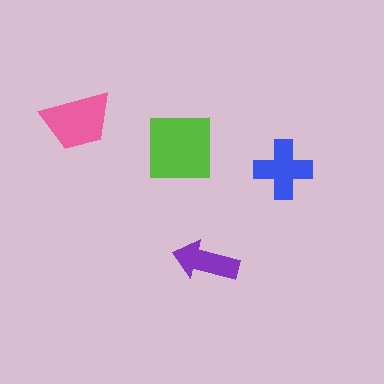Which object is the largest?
The lime square.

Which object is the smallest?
The purple arrow.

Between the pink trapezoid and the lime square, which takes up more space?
The lime square.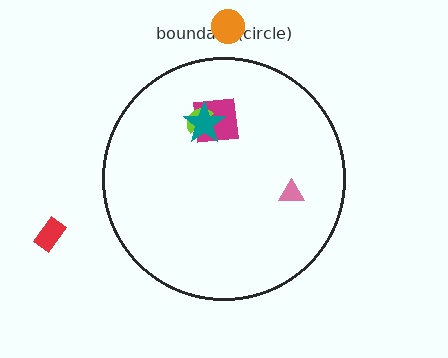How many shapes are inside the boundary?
4 inside, 2 outside.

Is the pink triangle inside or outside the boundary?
Inside.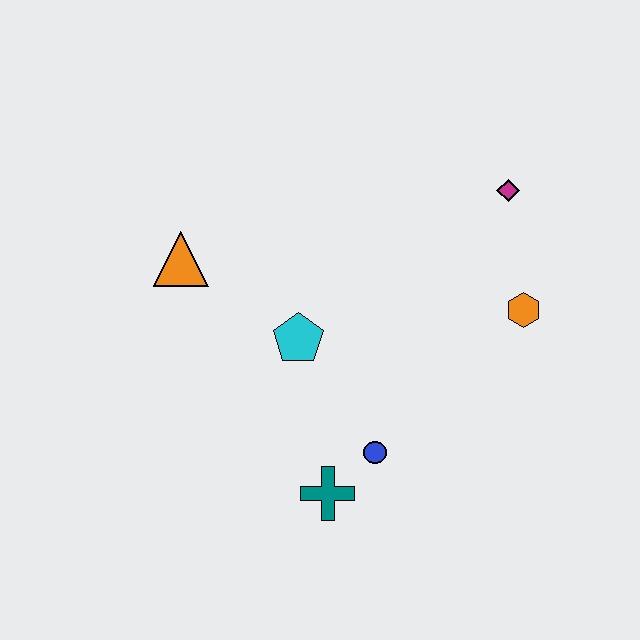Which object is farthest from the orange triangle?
The orange hexagon is farthest from the orange triangle.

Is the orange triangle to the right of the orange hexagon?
No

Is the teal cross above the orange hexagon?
No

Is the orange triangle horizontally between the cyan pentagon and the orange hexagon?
No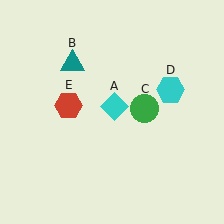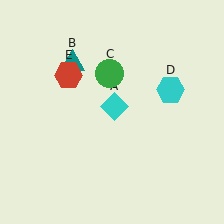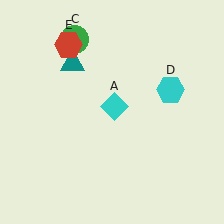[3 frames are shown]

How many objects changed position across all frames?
2 objects changed position: green circle (object C), red hexagon (object E).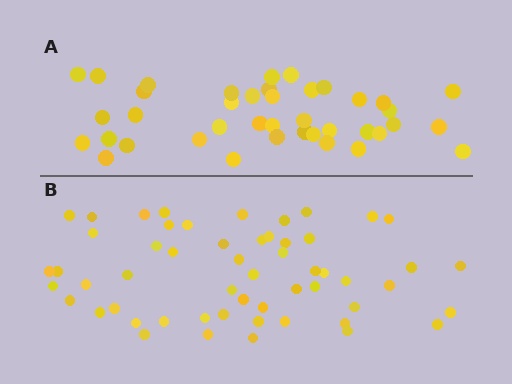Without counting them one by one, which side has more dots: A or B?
Region B (the bottom region) has more dots.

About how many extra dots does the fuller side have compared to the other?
Region B has approximately 15 more dots than region A.